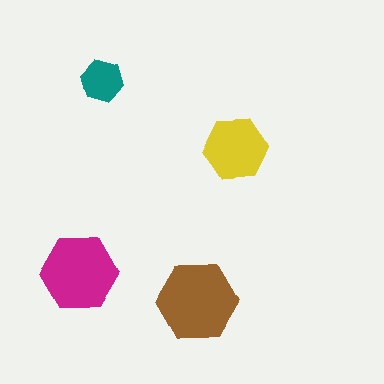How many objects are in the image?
There are 4 objects in the image.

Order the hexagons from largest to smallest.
the brown one, the magenta one, the yellow one, the teal one.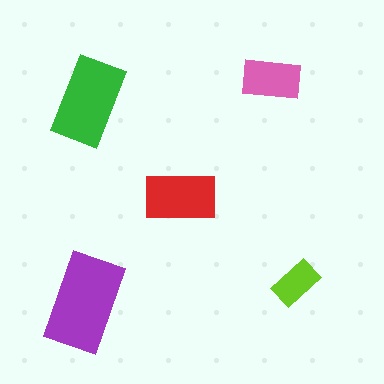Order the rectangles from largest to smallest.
the purple one, the green one, the red one, the pink one, the lime one.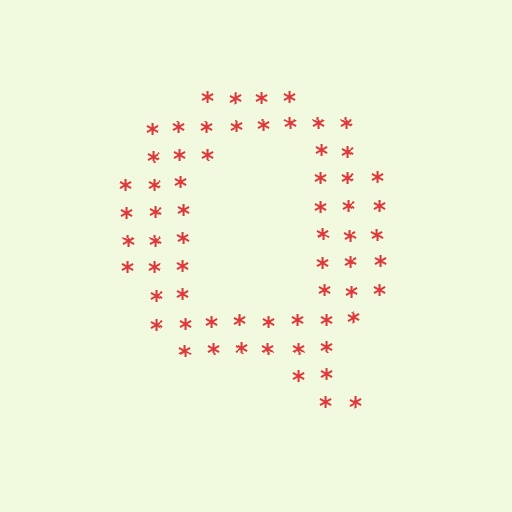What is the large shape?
The large shape is the letter Q.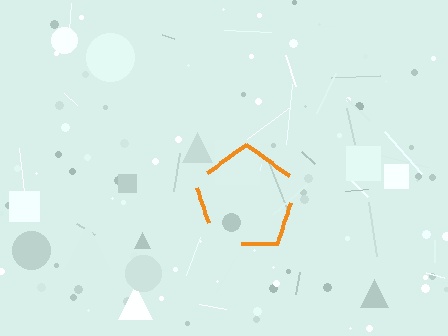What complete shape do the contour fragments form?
The contour fragments form a pentagon.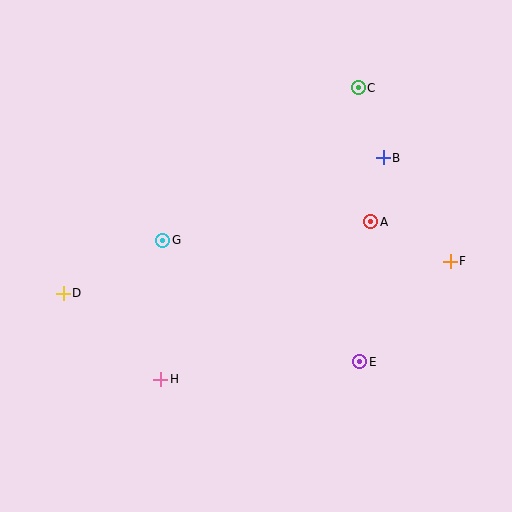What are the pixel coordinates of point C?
Point C is at (358, 88).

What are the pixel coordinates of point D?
Point D is at (63, 293).